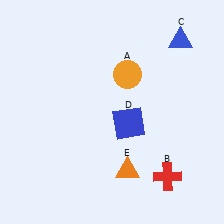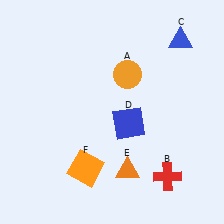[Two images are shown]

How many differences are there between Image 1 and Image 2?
There is 1 difference between the two images.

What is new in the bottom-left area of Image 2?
An orange square (F) was added in the bottom-left area of Image 2.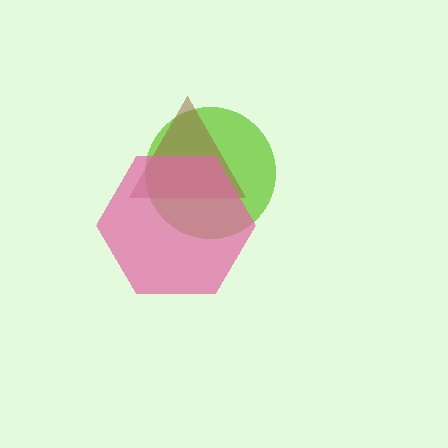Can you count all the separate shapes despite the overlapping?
Yes, there are 3 separate shapes.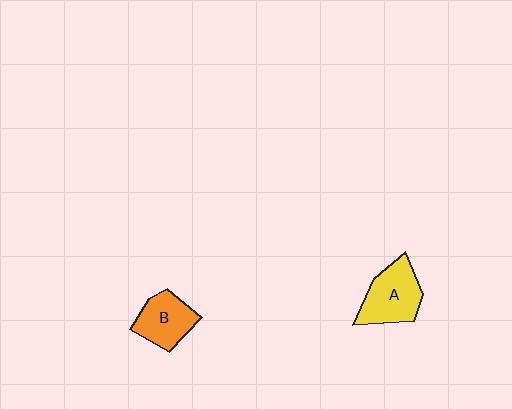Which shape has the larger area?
Shape A (yellow).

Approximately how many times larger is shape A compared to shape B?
Approximately 1.2 times.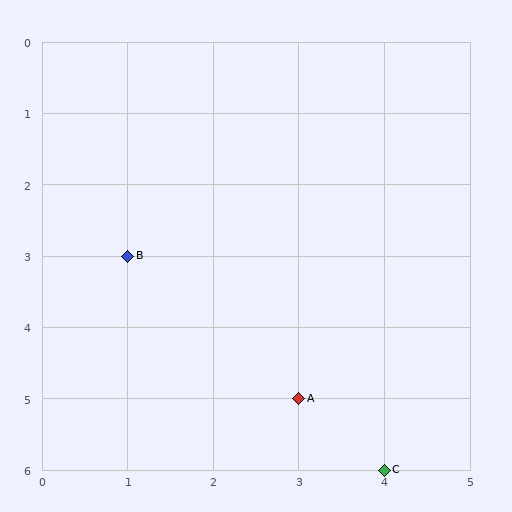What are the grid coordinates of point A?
Point A is at grid coordinates (3, 5).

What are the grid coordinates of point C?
Point C is at grid coordinates (4, 6).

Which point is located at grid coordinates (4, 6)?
Point C is at (4, 6).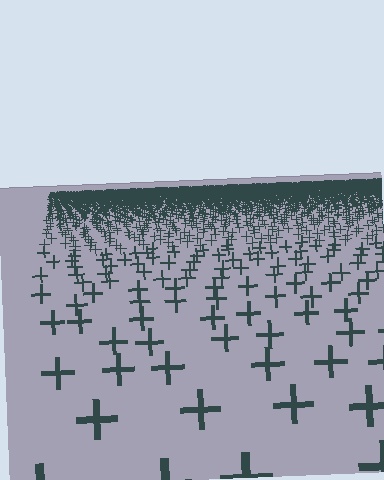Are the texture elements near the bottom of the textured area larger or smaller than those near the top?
Larger. Near the bottom, elements are closer to the viewer and appear at a bigger on-screen size.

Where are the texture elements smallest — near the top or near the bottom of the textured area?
Near the top.